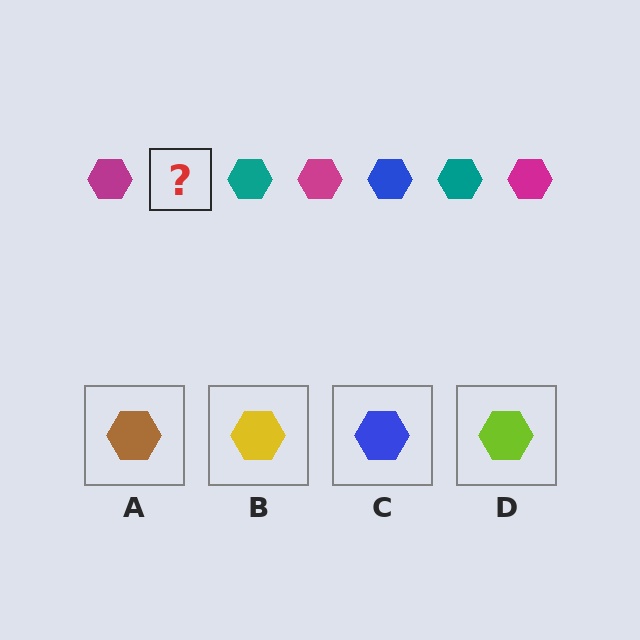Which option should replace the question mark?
Option C.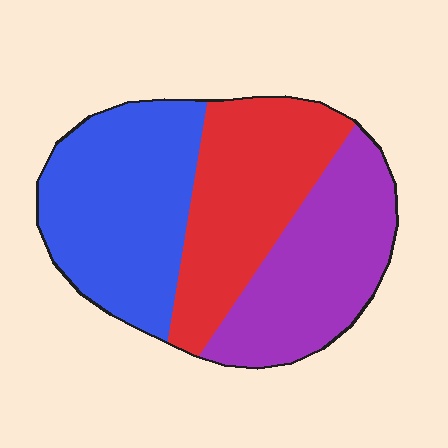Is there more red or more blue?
Blue.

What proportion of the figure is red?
Red covers 32% of the figure.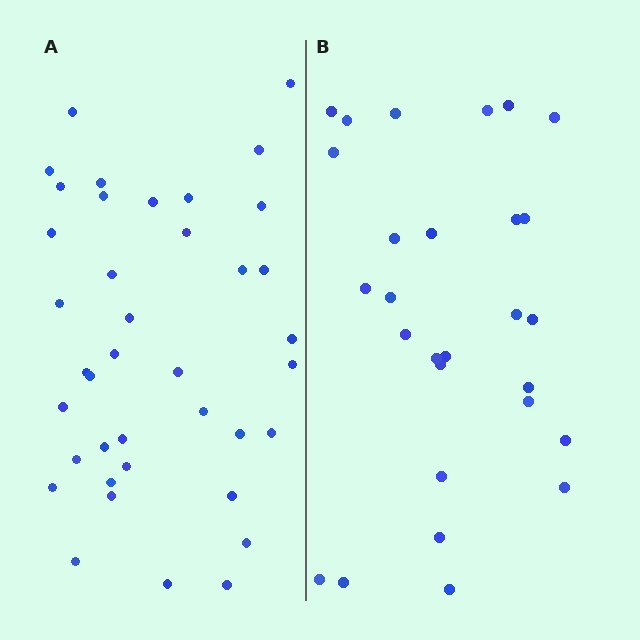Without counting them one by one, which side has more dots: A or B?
Region A (the left region) has more dots.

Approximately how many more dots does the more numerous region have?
Region A has roughly 12 or so more dots than region B.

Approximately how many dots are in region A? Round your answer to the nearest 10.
About 40 dots. (The exact count is 39, which rounds to 40.)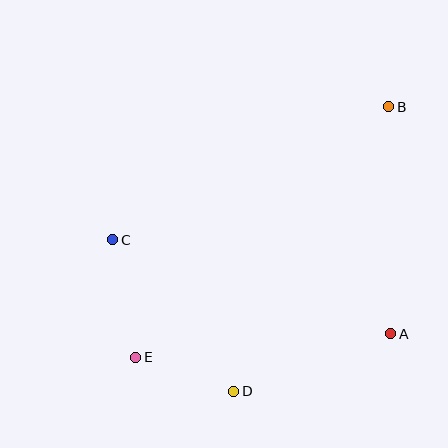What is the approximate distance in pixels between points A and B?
The distance between A and B is approximately 227 pixels.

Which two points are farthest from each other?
Points B and E are farthest from each other.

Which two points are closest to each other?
Points D and E are closest to each other.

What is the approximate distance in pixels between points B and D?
The distance between B and D is approximately 324 pixels.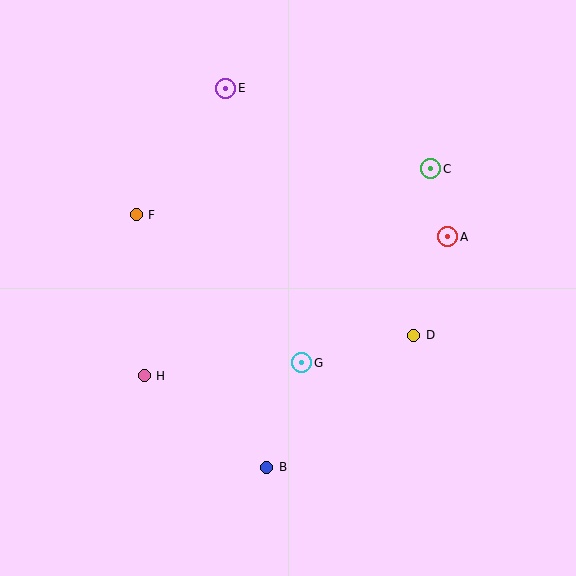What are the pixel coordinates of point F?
Point F is at (136, 215).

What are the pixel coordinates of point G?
Point G is at (302, 363).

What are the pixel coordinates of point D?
Point D is at (414, 335).